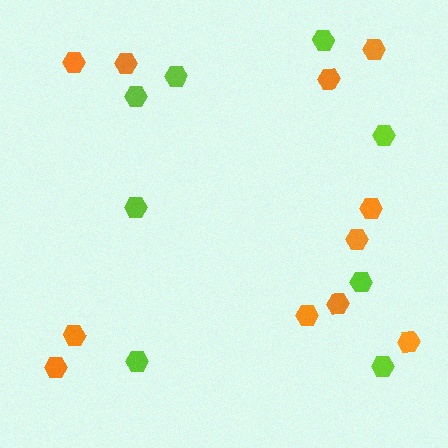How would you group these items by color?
There are 2 groups: one group of orange hexagons (11) and one group of lime hexagons (8).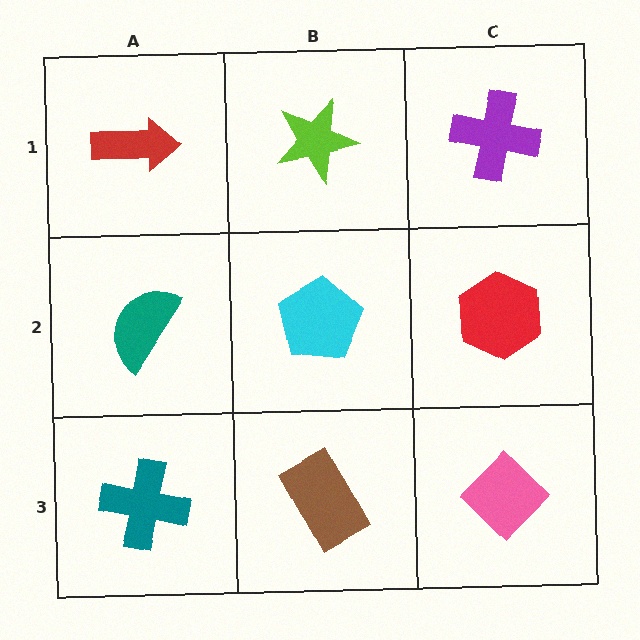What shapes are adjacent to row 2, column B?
A lime star (row 1, column B), a brown rectangle (row 3, column B), a teal semicircle (row 2, column A), a red hexagon (row 2, column C).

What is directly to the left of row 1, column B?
A red arrow.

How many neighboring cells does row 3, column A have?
2.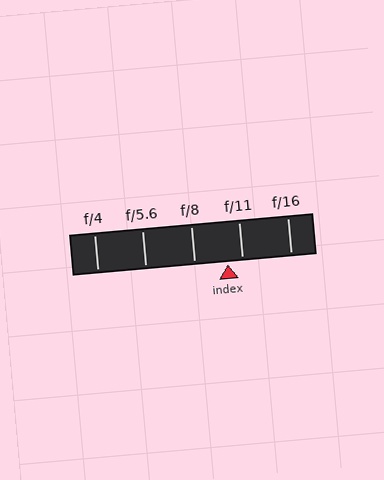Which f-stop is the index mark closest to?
The index mark is closest to f/11.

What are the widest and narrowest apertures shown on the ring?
The widest aperture shown is f/4 and the narrowest is f/16.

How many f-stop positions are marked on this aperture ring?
There are 5 f-stop positions marked.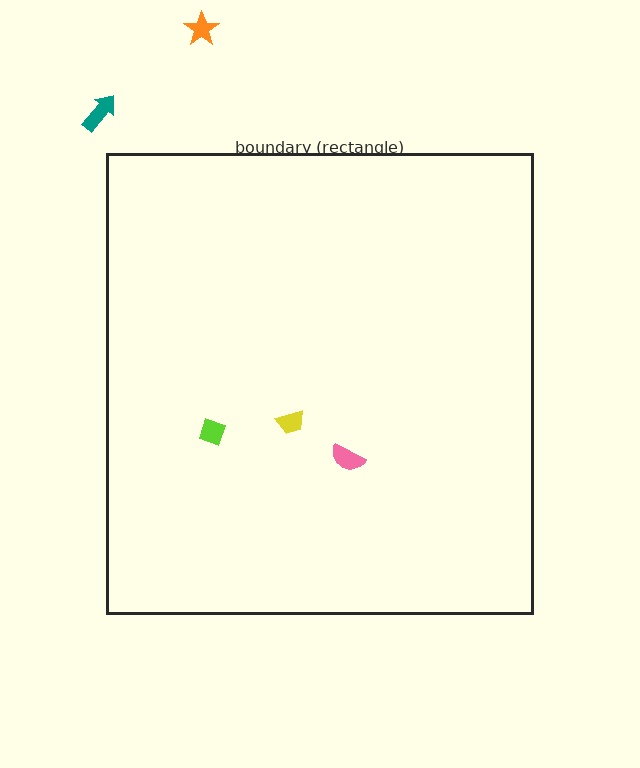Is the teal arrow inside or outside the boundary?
Outside.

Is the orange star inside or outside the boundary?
Outside.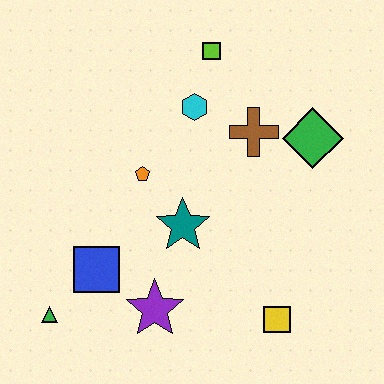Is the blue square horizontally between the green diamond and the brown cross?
No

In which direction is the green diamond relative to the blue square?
The green diamond is to the right of the blue square.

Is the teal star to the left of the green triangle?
No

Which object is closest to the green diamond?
The brown cross is closest to the green diamond.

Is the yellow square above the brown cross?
No